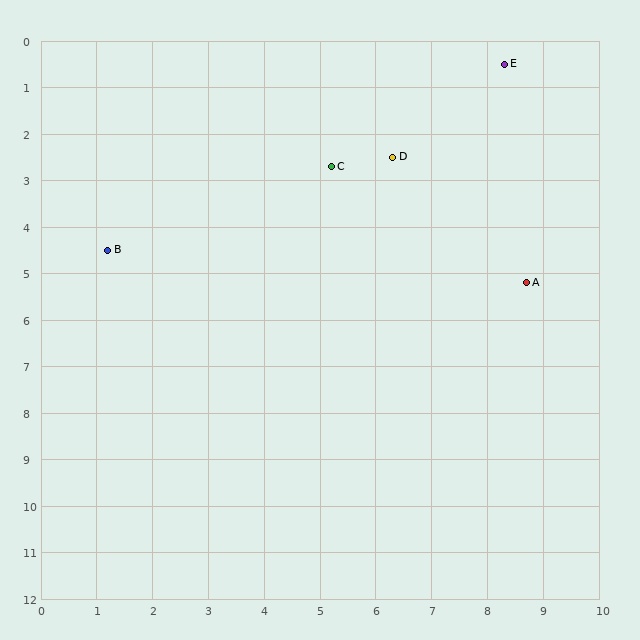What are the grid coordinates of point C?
Point C is at approximately (5.2, 2.7).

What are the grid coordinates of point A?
Point A is at approximately (8.7, 5.2).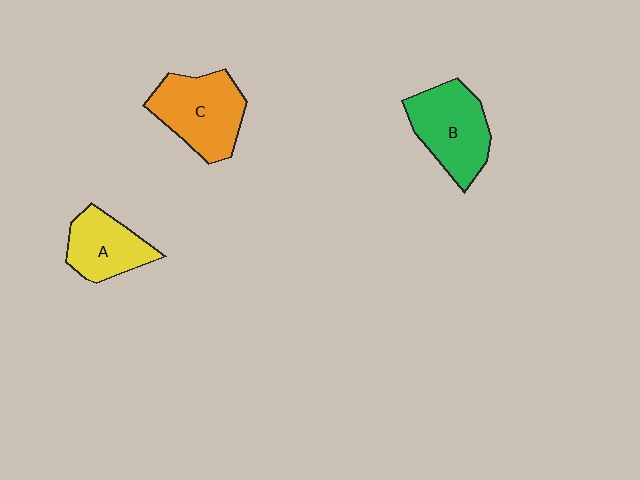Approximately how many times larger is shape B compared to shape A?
Approximately 1.3 times.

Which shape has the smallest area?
Shape A (yellow).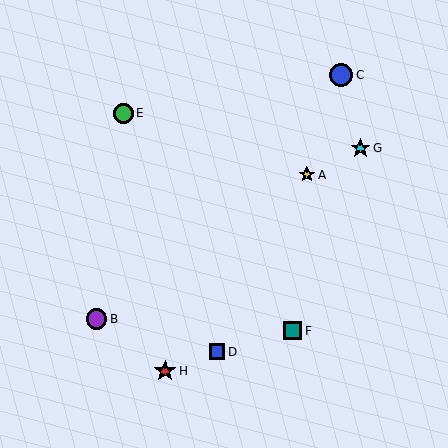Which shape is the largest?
The blue circle (labeled C) is the largest.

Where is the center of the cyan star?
The center of the cyan star is at (360, 148).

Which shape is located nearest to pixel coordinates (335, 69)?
The blue circle (labeled C) at (341, 75) is nearest to that location.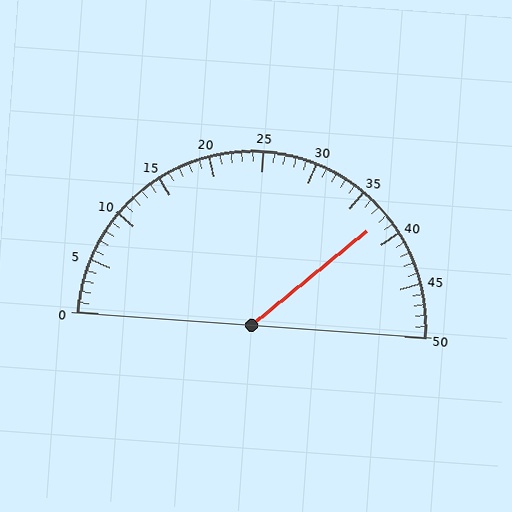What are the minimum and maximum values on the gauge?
The gauge ranges from 0 to 50.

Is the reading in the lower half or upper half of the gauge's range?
The reading is in the upper half of the range (0 to 50).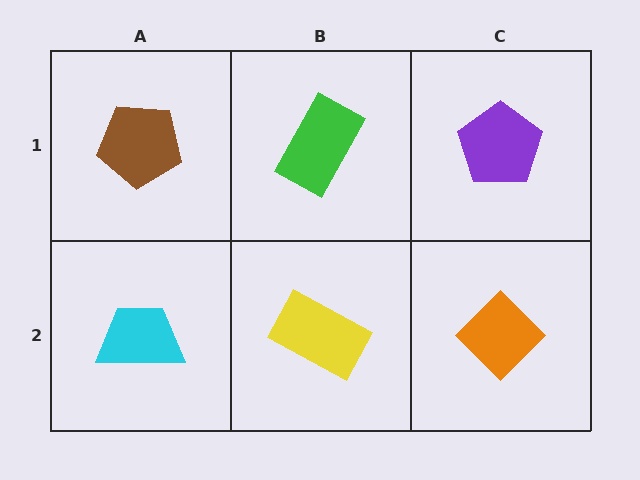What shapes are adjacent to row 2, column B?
A green rectangle (row 1, column B), a cyan trapezoid (row 2, column A), an orange diamond (row 2, column C).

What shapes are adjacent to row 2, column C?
A purple pentagon (row 1, column C), a yellow rectangle (row 2, column B).